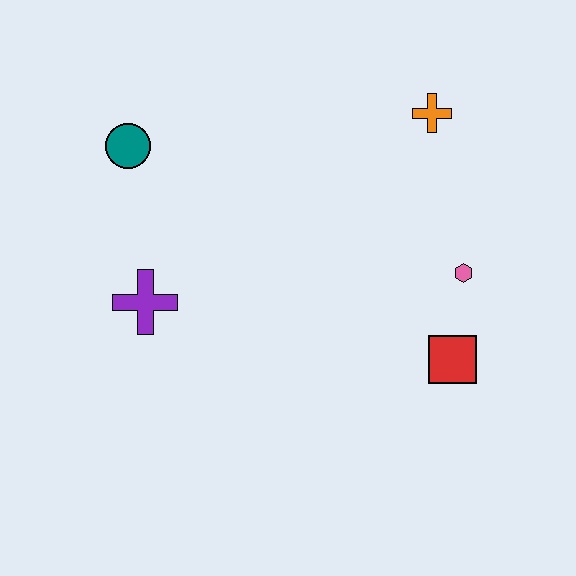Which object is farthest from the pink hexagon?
The teal circle is farthest from the pink hexagon.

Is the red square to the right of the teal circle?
Yes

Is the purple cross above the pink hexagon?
No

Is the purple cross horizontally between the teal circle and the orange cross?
Yes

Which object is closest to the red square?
The pink hexagon is closest to the red square.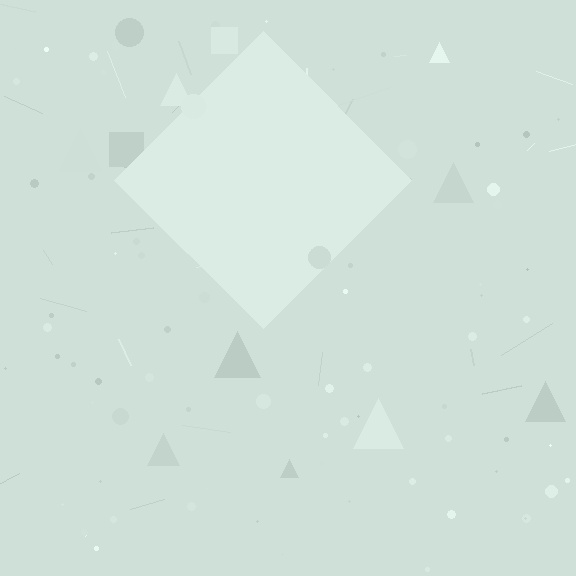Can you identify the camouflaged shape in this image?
The camouflaged shape is a diamond.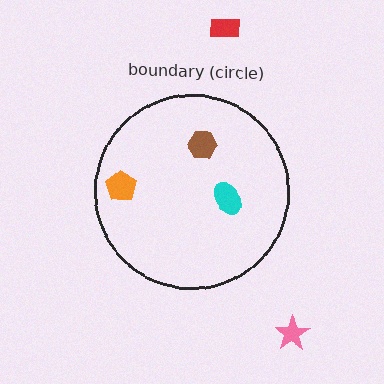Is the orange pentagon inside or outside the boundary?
Inside.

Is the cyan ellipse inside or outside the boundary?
Inside.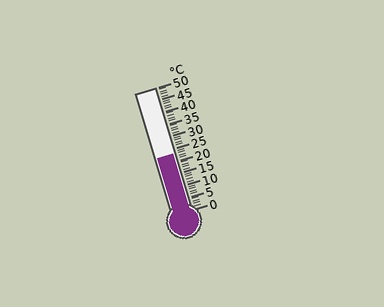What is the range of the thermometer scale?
The thermometer scale ranges from 0°C to 50°C.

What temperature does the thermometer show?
The thermometer shows approximately 23°C.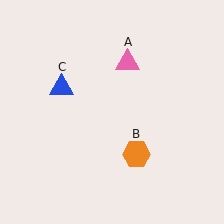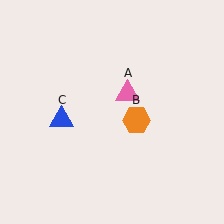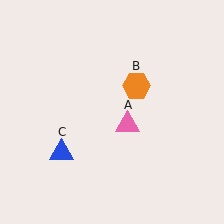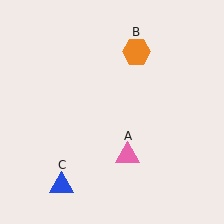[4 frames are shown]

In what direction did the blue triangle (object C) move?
The blue triangle (object C) moved down.